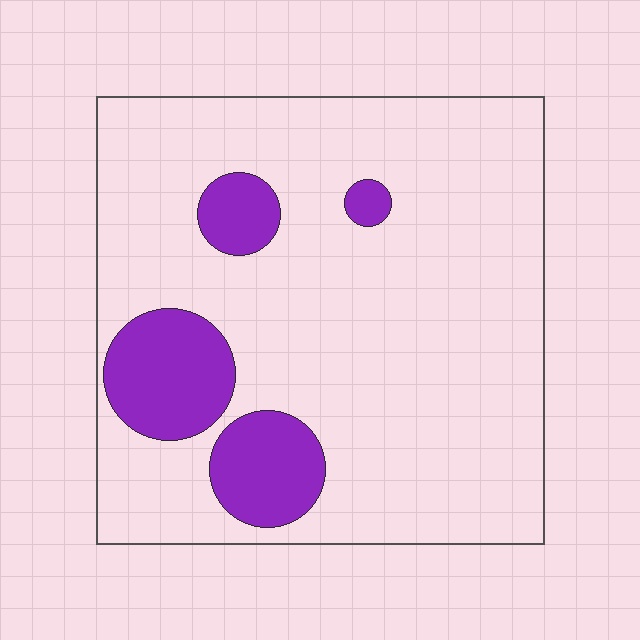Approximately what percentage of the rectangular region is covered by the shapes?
Approximately 15%.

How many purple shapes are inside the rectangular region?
4.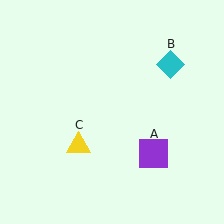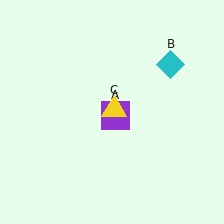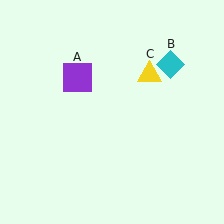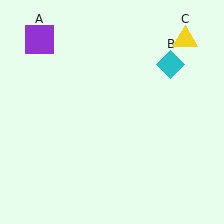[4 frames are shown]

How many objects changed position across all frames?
2 objects changed position: purple square (object A), yellow triangle (object C).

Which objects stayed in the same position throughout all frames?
Cyan diamond (object B) remained stationary.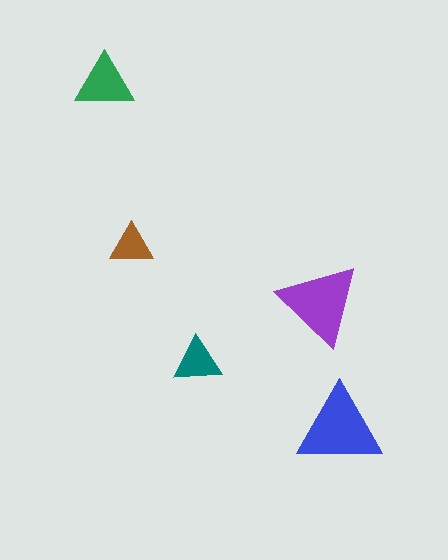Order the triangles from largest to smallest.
the blue one, the purple one, the green one, the teal one, the brown one.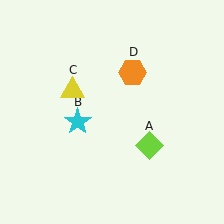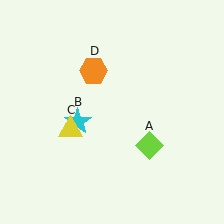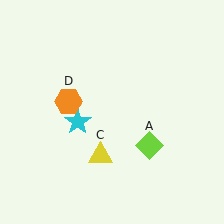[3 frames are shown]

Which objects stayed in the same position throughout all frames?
Lime diamond (object A) and cyan star (object B) remained stationary.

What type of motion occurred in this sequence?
The yellow triangle (object C), orange hexagon (object D) rotated counterclockwise around the center of the scene.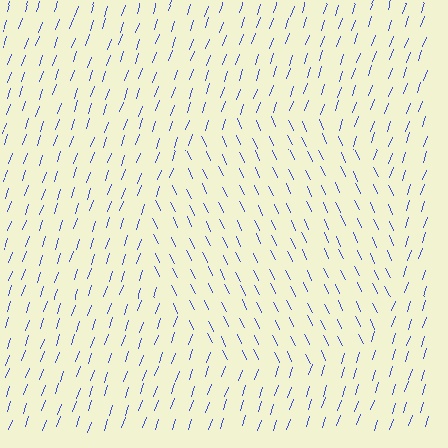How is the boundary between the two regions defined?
The boundary is defined purely by a change in line orientation (approximately 45 degrees difference). All lines are the same color and thickness.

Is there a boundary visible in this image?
Yes, there is a texture boundary formed by a change in line orientation.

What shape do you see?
I see a circle.